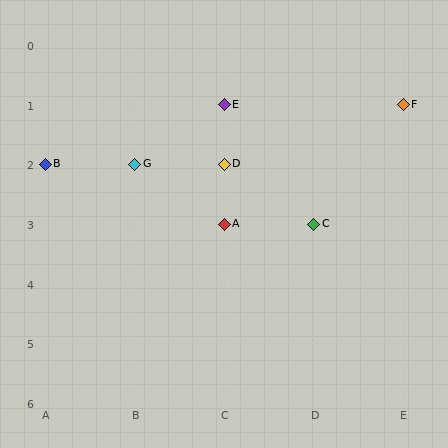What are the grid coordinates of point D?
Point D is at grid coordinates (C, 2).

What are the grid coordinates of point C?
Point C is at grid coordinates (D, 3).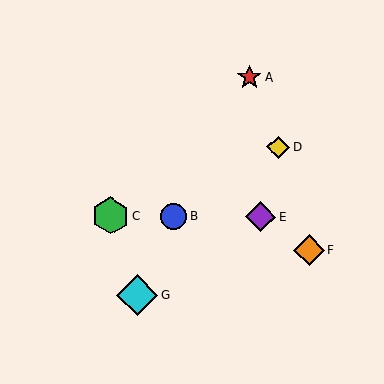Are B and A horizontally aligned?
No, B is at y≈216 and A is at y≈78.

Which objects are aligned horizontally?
Objects B, C, E are aligned horizontally.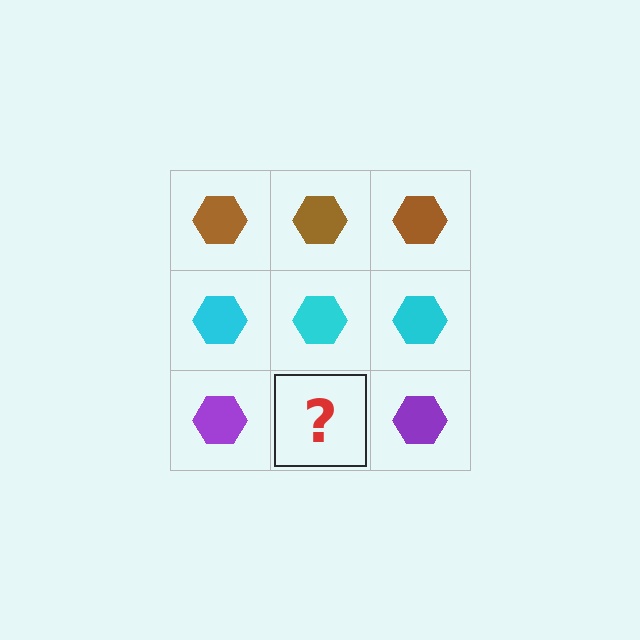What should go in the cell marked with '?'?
The missing cell should contain a purple hexagon.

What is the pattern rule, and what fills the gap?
The rule is that each row has a consistent color. The gap should be filled with a purple hexagon.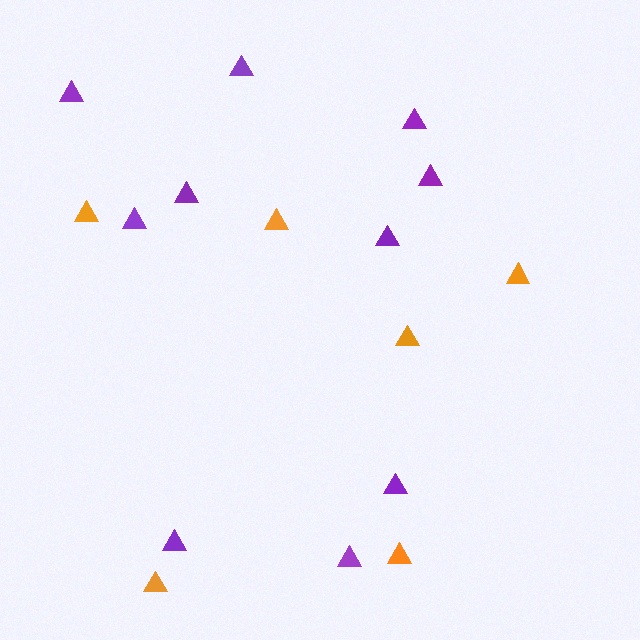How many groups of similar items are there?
There are 2 groups: one group of purple triangles (10) and one group of orange triangles (6).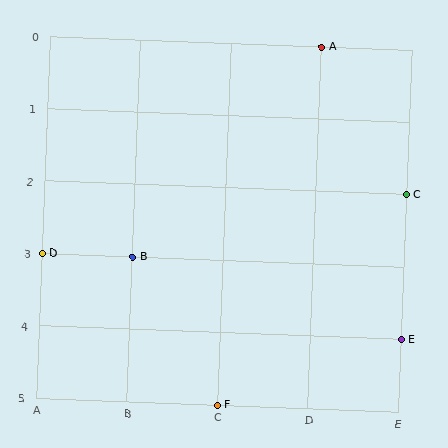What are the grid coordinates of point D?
Point D is at grid coordinates (A, 3).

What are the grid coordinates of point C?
Point C is at grid coordinates (E, 2).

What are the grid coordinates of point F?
Point F is at grid coordinates (C, 5).